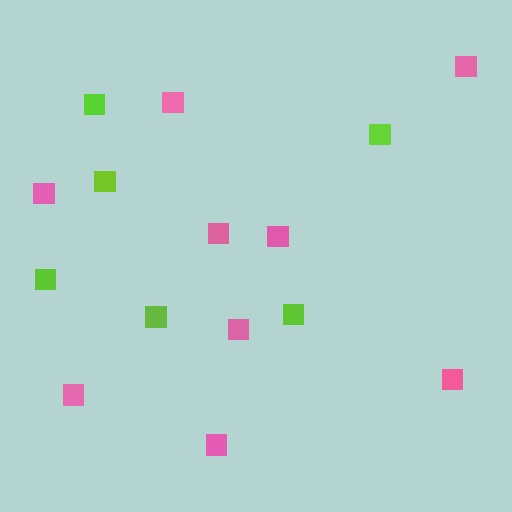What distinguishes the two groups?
There are 2 groups: one group of lime squares (6) and one group of pink squares (9).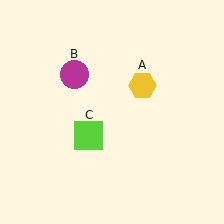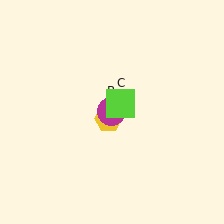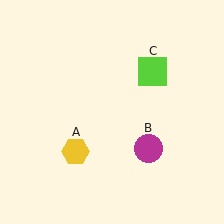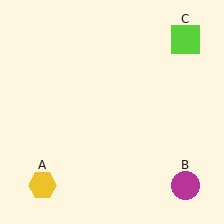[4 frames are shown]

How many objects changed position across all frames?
3 objects changed position: yellow hexagon (object A), magenta circle (object B), lime square (object C).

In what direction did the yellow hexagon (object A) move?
The yellow hexagon (object A) moved down and to the left.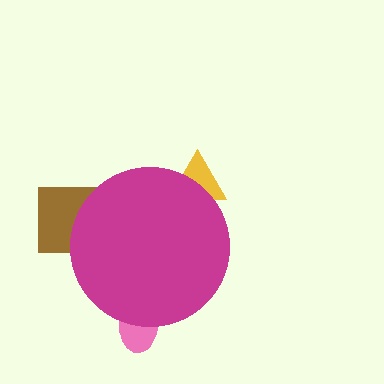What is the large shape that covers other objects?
A magenta circle.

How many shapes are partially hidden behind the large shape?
3 shapes are partially hidden.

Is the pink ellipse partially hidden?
Yes, the pink ellipse is partially hidden behind the magenta circle.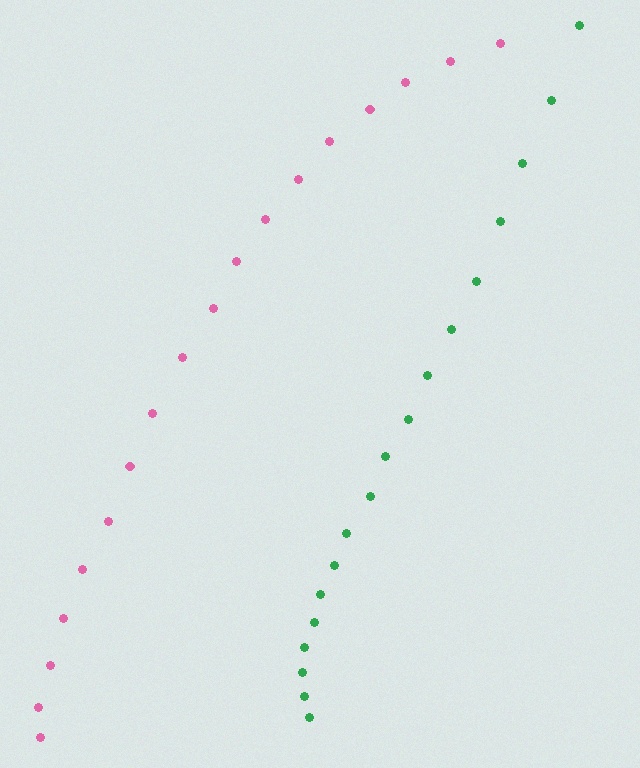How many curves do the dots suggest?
There are 2 distinct paths.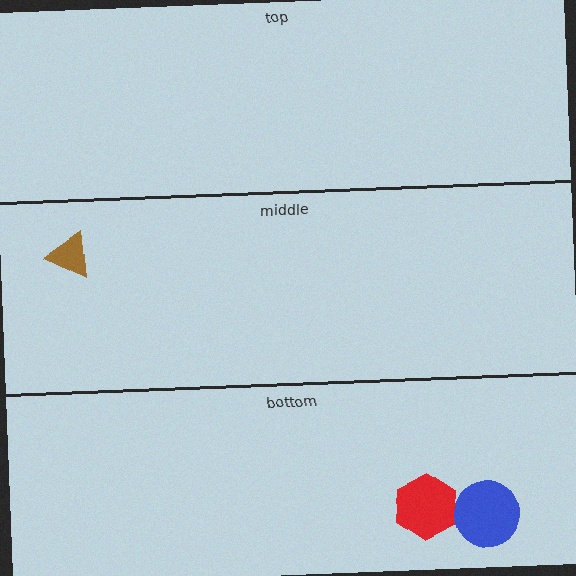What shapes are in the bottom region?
The red hexagon, the blue circle.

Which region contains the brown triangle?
The middle region.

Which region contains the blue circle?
The bottom region.